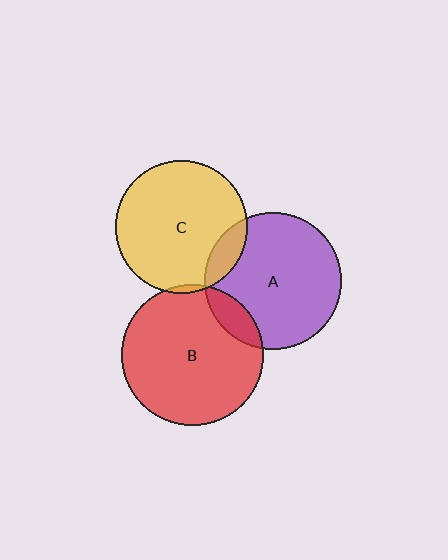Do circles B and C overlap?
Yes.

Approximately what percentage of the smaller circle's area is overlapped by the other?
Approximately 5%.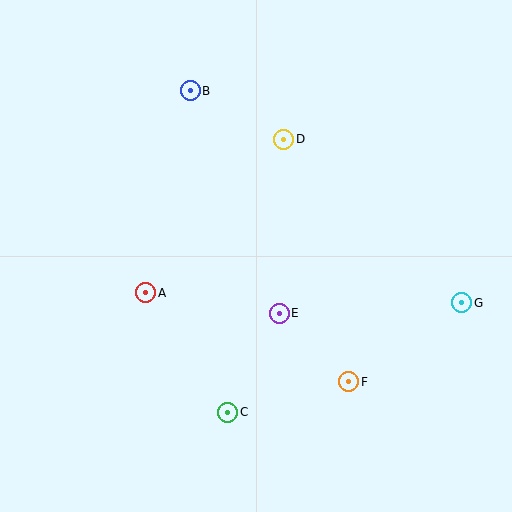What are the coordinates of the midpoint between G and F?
The midpoint between G and F is at (405, 342).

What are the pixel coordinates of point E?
Point E is at (279, 313).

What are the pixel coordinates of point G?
Point G is at (462, 303).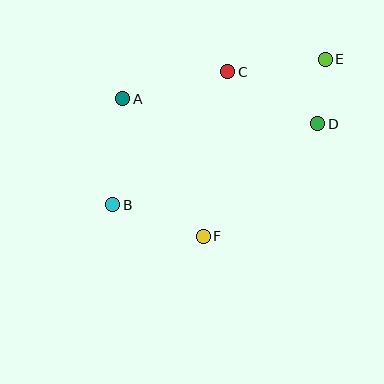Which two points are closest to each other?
Points D and E are closest to each other.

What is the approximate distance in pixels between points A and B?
The distance between A and B is approximately 107 pixels.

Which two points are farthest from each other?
Points B and E are farthest from each other.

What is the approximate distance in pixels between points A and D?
The distance between A and D is approximately 196 pixels.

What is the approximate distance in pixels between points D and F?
The distance between D and F is approximately 160 pixels.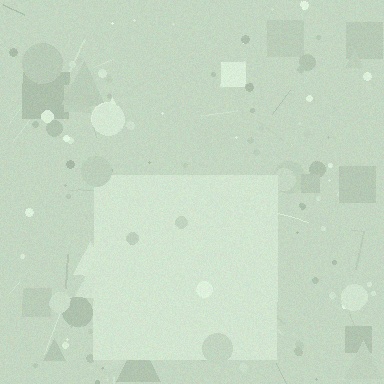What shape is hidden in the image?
A square is hidden in the image.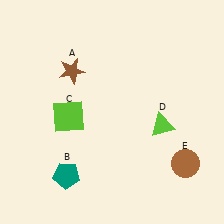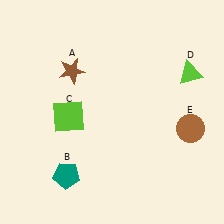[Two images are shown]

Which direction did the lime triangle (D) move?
The lime triangle (D) moved up.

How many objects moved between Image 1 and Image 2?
2 objects moved between the two images.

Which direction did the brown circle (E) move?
The brown circle (E) moved up.